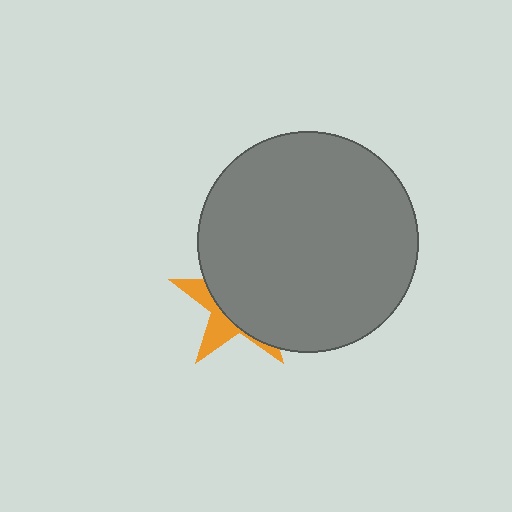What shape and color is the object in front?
The object in front is a gray circle.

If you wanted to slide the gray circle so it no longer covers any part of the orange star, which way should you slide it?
Slide it toward the upper-right — that is the most direct way to separate the two shapes.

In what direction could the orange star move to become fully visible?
The orange star could move toward the lower-left. That would shift it out from behind the gray circle entirely.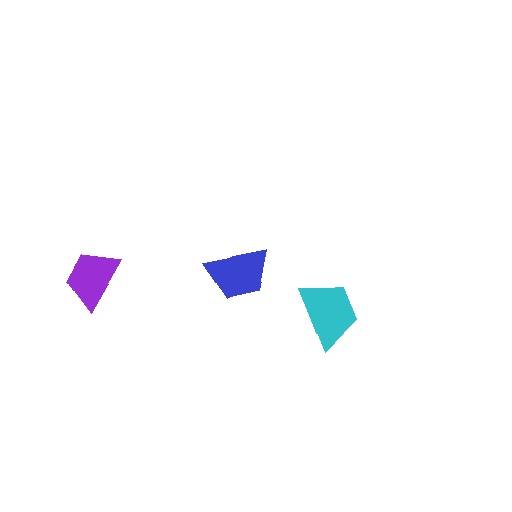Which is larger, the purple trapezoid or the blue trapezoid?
The blue one.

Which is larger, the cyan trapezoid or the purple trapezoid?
The cyan one.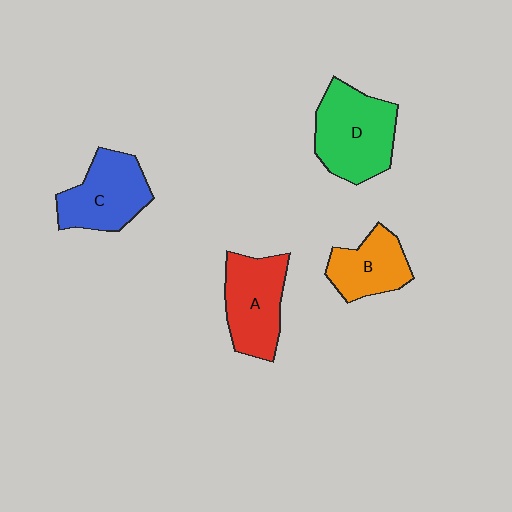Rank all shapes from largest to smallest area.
From largest to smallest: D (green), A (red), C (blue), B (orange).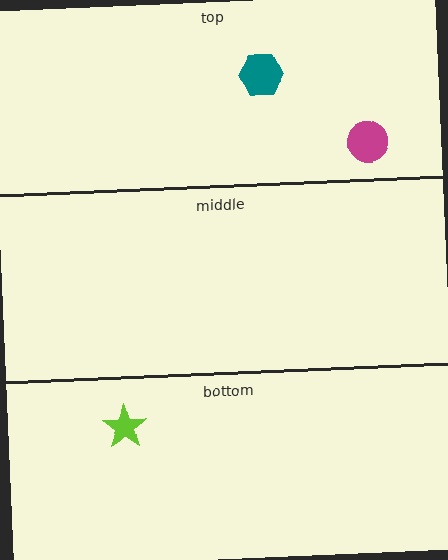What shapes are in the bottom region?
The lime star.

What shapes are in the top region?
The magenta circle, the teal hexagon.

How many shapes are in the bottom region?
1.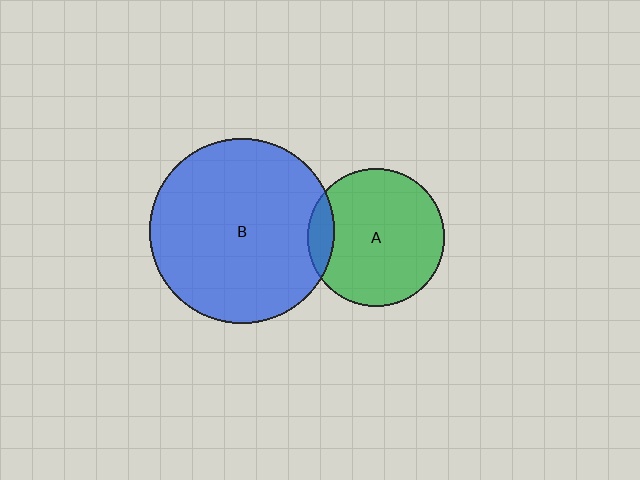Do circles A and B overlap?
Yes.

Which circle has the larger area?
Circle B (blue).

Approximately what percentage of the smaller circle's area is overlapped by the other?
Approximately 10%.